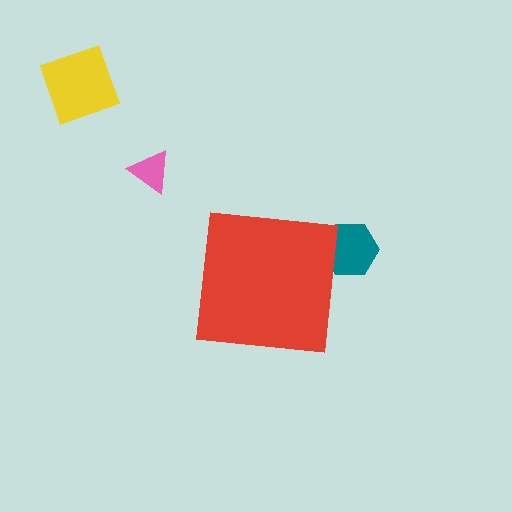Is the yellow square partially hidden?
No, the yellow square is fully visible.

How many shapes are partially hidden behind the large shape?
1 shape is partially hidden.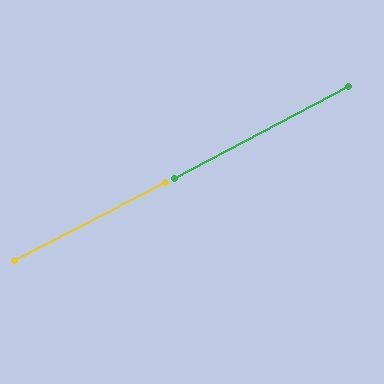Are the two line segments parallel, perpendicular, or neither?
Parallel — their directions differ by only 0.6°.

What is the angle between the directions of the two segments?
Approximately 1 degree.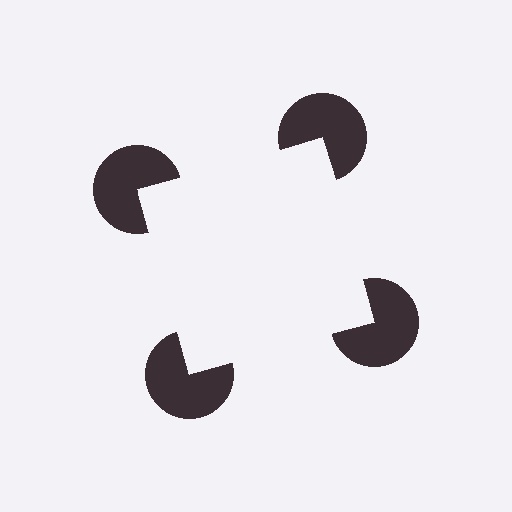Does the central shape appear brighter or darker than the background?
It typically appears slightly brighter than the background, even though no actual brightness change is drawn.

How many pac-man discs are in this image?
There are 4 — one at each vertex of the illusory square.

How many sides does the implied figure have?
4 sides.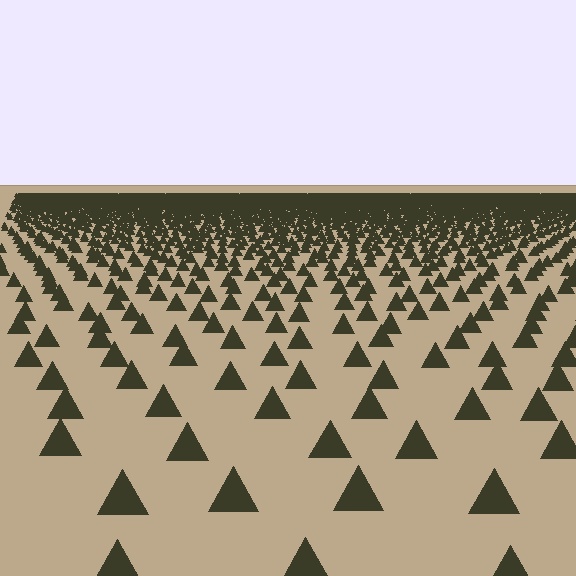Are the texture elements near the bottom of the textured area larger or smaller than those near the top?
Larger. Near the bottom, elements are closer to the viewer and appear at a bigger on-screen size.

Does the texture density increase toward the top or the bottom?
Density increases toward the top.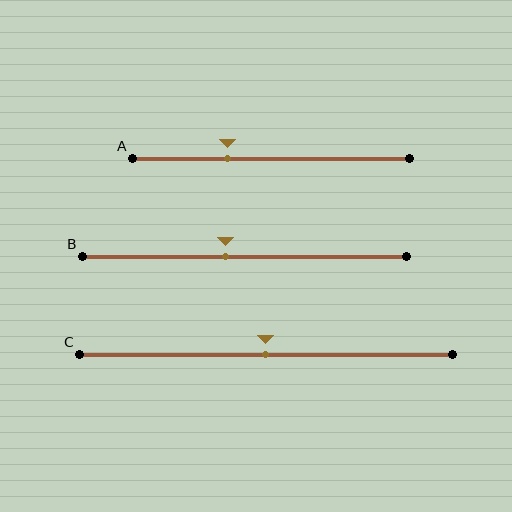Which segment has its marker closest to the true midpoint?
Segment C has its marker closest to the true midpoint.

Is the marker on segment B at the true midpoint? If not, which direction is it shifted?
No, the marker on segment B is shifted to the left by about 6% of the segment length.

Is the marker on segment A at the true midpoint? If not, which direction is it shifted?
No, the marker on segment A is shifted to the left by about 16% of the segment length.